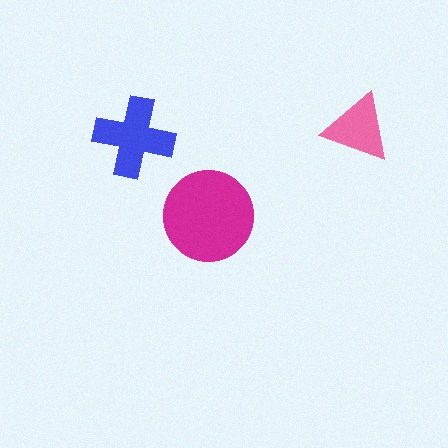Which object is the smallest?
The pink triangle.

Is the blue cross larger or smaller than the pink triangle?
Larger.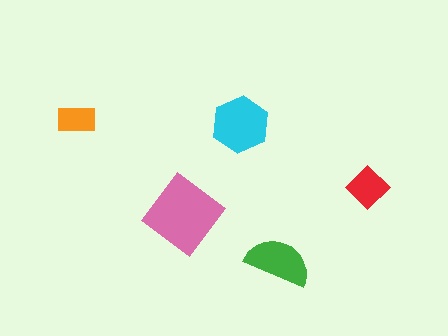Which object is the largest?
The pink diamond.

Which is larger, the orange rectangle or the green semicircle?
The green semicircle.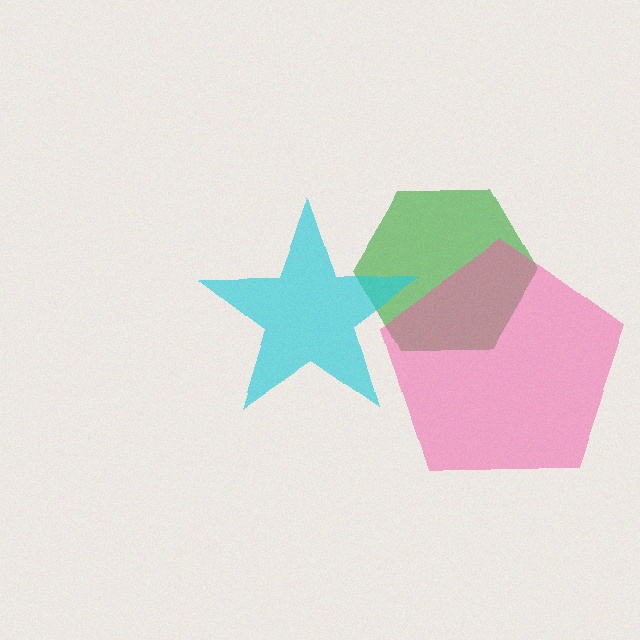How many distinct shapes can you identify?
There are 3 distinct shapes: a green hexagon, a cyan star, a pink pentagon.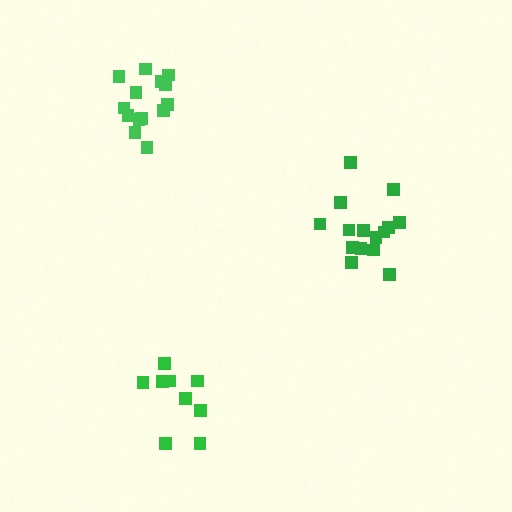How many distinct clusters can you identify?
There are 3 distinct clusters.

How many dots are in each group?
Group 1: 15 dots, Group 2: 14 dots, Group 3: 9 dots (38 total).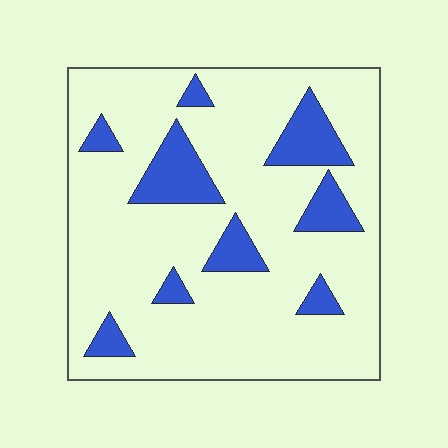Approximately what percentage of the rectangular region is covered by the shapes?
Approximately 15%.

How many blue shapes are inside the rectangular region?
9.